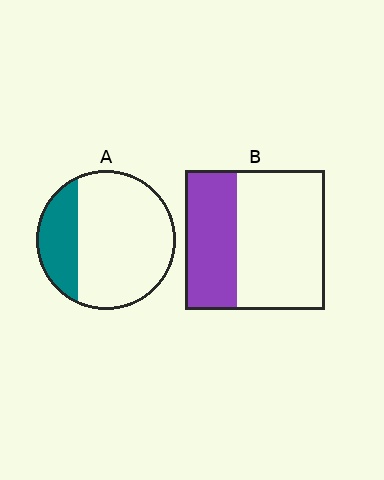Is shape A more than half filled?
No.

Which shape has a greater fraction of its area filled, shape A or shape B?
Shape B.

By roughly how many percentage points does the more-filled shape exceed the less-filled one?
By roughly 10 percentage points (B over A).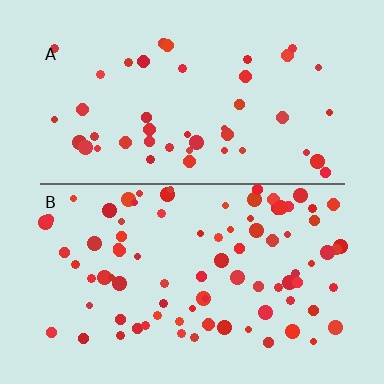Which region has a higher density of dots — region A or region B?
B (the bottom).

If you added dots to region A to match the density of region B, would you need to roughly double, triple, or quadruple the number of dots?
Approximately double.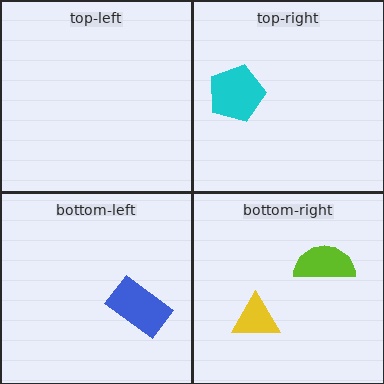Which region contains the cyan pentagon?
The top-right region.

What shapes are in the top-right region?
The cyan pentagon.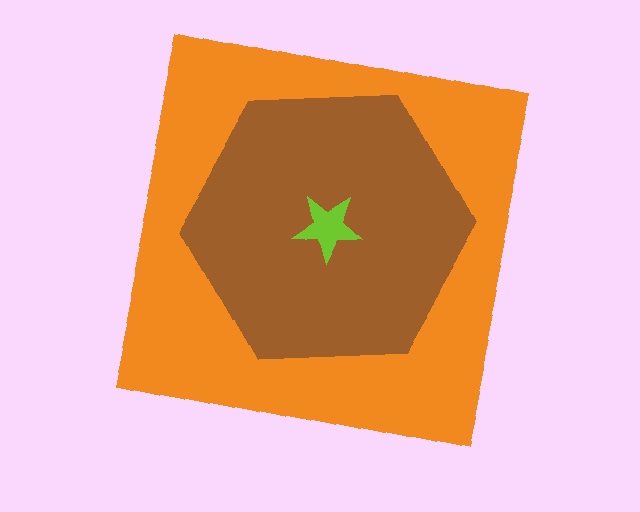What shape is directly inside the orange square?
The brown hexagon.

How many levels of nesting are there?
3.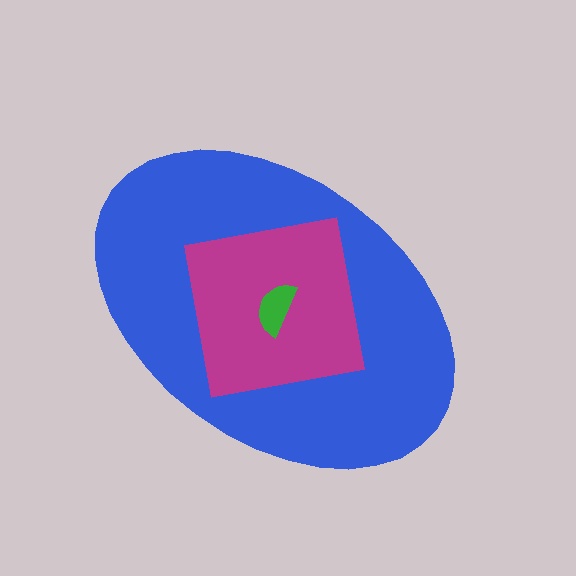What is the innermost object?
The green semicircle.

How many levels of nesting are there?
3.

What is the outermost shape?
The blue ellipse.